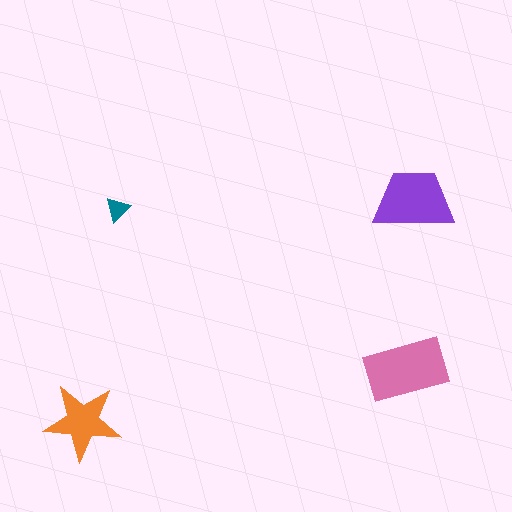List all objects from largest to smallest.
The pink rectangle, the purple trapezoid, the orange star, the teal triangle.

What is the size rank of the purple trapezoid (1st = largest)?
2nd.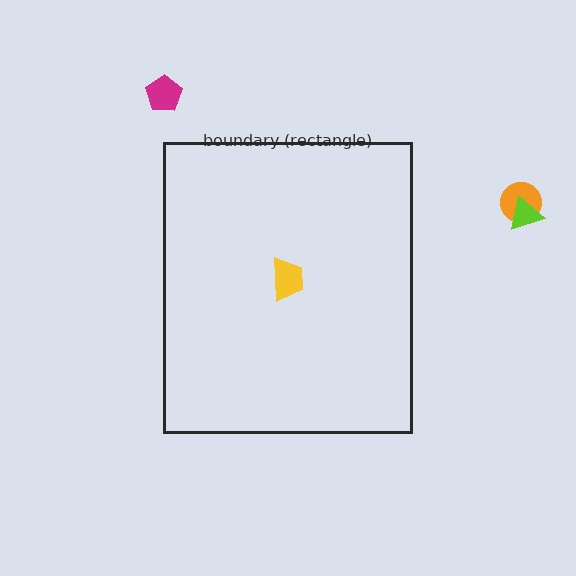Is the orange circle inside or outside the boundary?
Outside.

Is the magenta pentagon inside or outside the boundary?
Outside.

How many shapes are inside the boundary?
1 inside, 3 outside.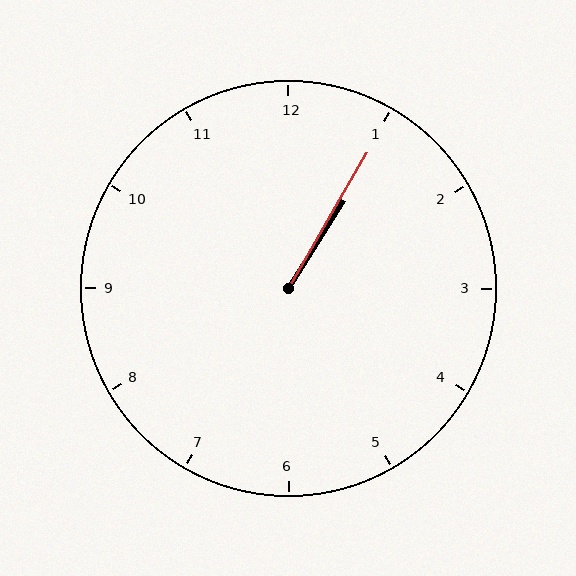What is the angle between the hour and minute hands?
Approximately 2 degrees.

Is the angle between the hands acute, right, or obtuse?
It is acute.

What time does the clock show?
1:05.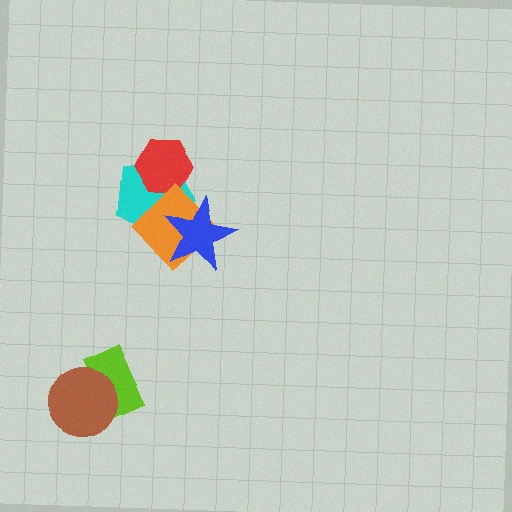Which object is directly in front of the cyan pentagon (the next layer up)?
The red hexagon is directly in front of the cyan pentagon.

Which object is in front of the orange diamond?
The blue star is in front of the orange diamond.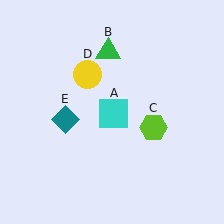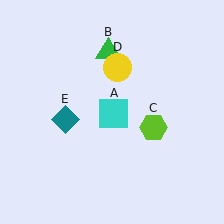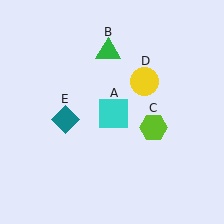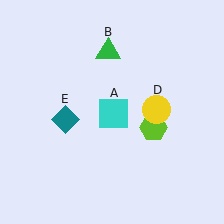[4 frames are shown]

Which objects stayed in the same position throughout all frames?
Cyan square (object A) and green triangle (object B) and lime hexagon (object C) and teal diamond (object E) remained stationary.